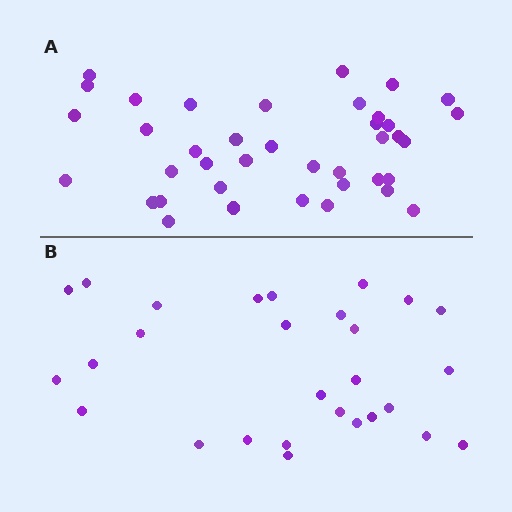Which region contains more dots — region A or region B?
Region A (the top region) has more dots.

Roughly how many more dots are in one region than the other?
Region A has roughly 12 or so more dots than region B.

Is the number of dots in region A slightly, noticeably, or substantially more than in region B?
Region A has noticeably more, but not dramatically so. The ratio is roughly 1.4 to 1.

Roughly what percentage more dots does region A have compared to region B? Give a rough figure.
About 40% more.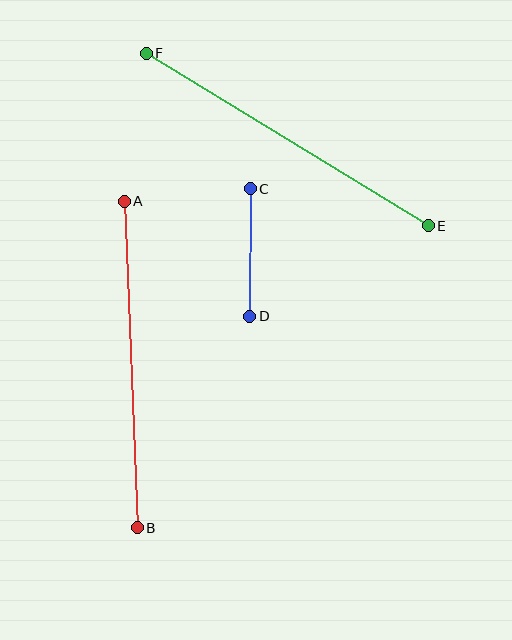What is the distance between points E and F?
The distance is approximately 330 pixels.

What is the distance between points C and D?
The distance is approximately 128 pixels.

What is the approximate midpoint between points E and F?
The midpoint is at approximately (287, 139) pixels.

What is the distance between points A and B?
The distance is approximately 327 pixels.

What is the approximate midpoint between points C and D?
The midpoint is at approximately (250, 252) pixels.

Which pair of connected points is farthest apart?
Points E and F are farthest apart.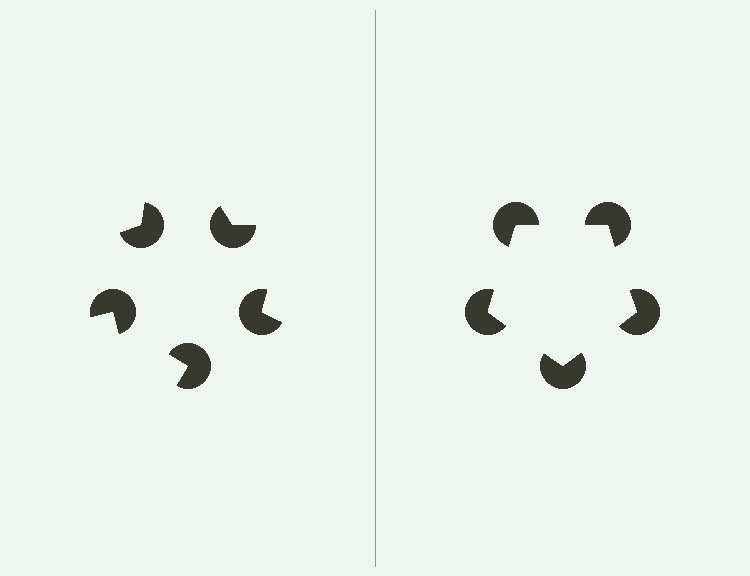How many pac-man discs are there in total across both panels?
10 — 5 on each side.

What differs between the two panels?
The pac-man discs are positioned identically on both sides; only the wedge orientations differ. On the right they align to a pentagon; on the left they are misaligned.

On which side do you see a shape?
An illusory pentagon appears on the right side. On the left side the wedge cuts are rotated, so no coherent shape forms.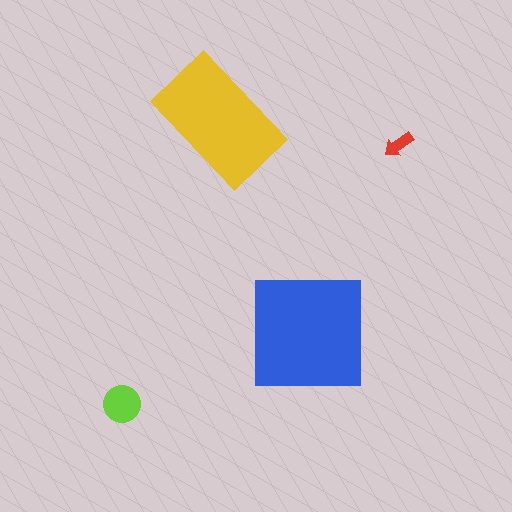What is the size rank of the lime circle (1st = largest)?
3rd.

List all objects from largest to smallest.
The blue square, the yellow rectangle, the lime circle, the red arrow.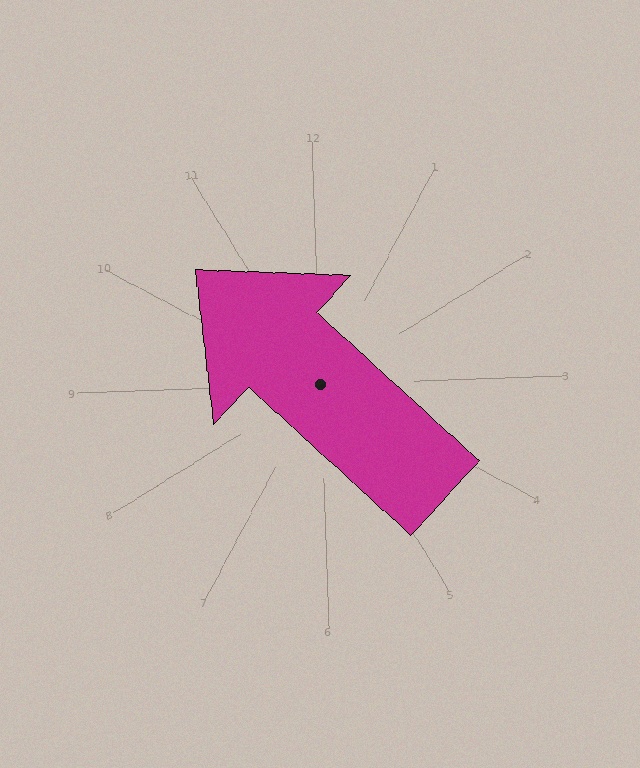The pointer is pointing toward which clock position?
Roughly 10 o'clock.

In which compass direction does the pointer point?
Northwest.